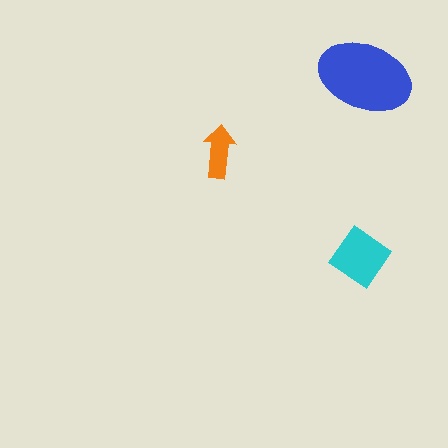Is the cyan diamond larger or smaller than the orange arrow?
Larger.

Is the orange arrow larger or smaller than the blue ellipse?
Smaller.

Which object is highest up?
The blue ellipse is topmost.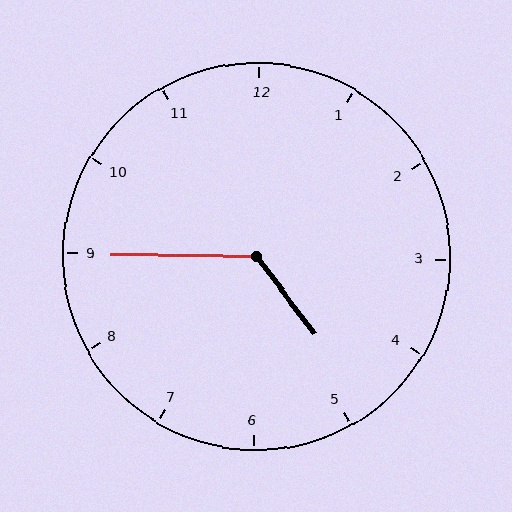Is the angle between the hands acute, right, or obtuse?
It is obtuse.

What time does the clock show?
4:45.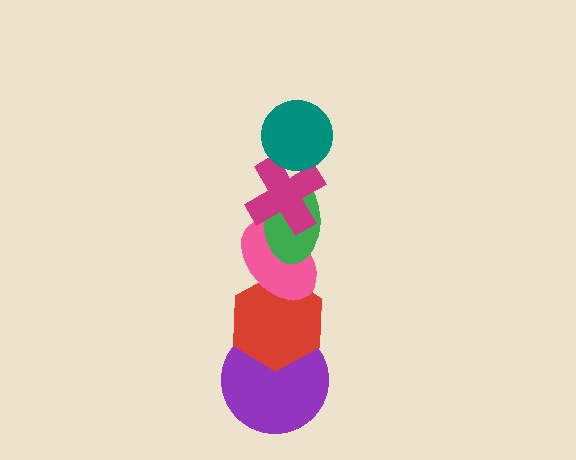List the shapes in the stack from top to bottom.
From top to bottom: the teal circle, the magenta cross, the green ellipse, the pink ellipse, the red hexagon, the purple circle.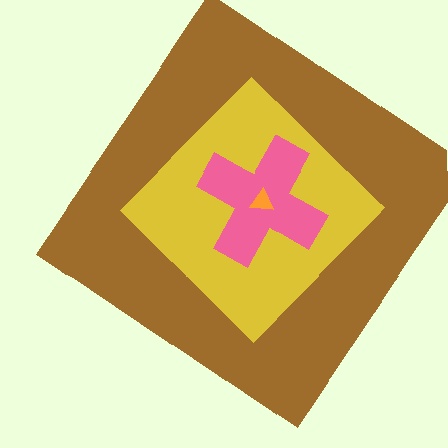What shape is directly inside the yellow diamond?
The pink cross.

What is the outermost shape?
The brown diamond.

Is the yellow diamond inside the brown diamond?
Yes.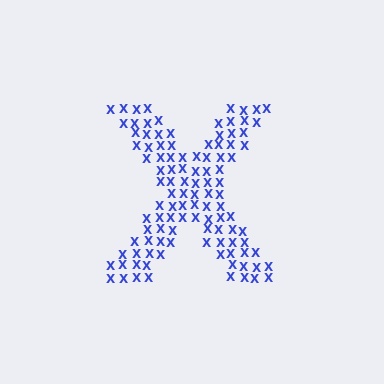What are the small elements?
The small elements are letter X's.